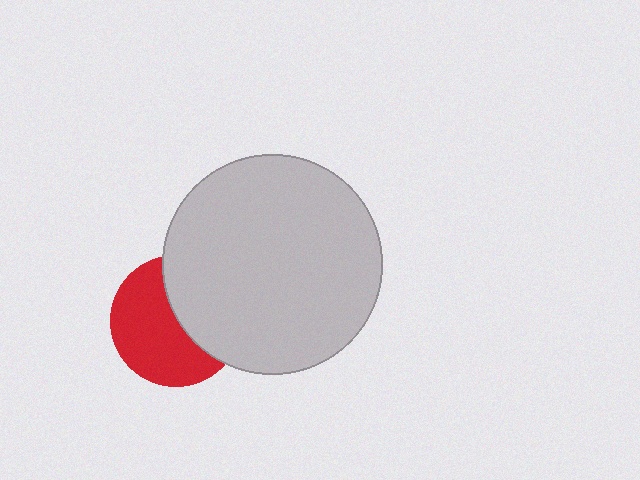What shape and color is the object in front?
The object in front is a light gray circle.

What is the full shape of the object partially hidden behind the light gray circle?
The partially hidden object is a red circle.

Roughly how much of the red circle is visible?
About half of it is visible (roughly 58%).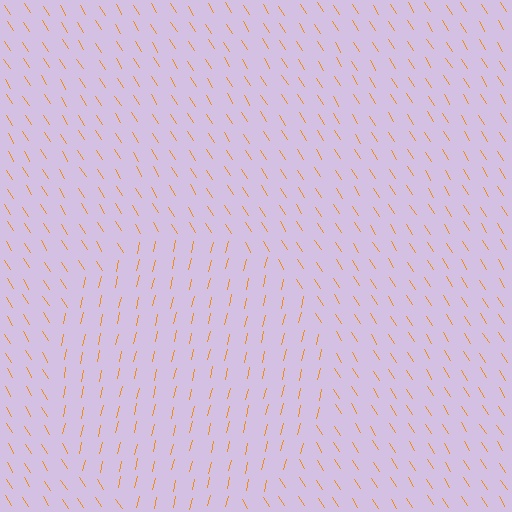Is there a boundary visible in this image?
Yes, there is a texture boundary formed by a change in line orientation.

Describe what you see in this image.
The image is filled with small orange line segments. A circle region in the image has lines oriented differently from the surrounding lines, creating a visible texture boundary.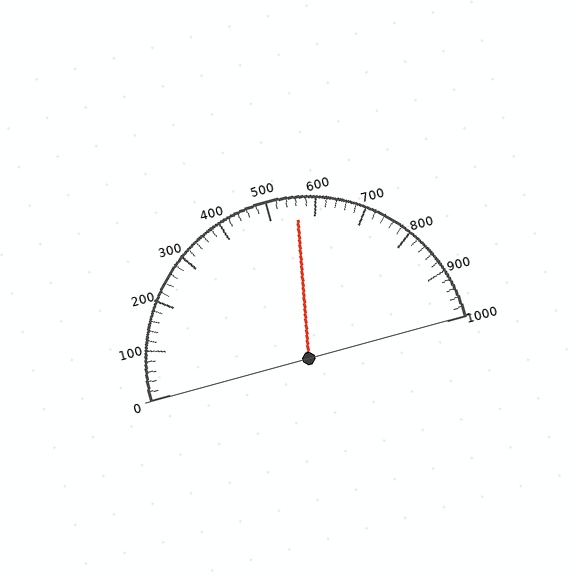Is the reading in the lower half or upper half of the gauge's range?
The reading is in the upper half of the range (0 to 1000).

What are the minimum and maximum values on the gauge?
The gauge ranges from 0 to 1000.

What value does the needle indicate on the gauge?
The needle indicates approximately 560.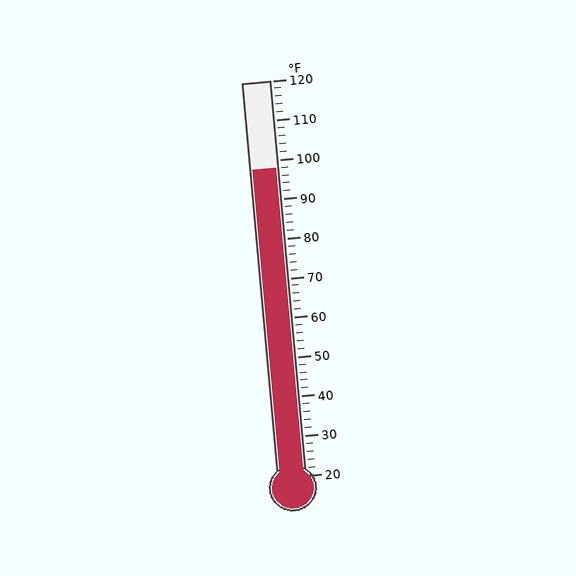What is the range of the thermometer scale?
The thermometer scale ranges from 20°F to 120°F.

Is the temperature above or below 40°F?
The temperature is above 40°F.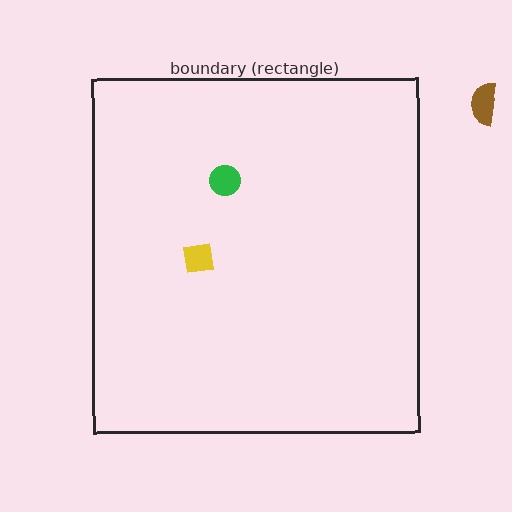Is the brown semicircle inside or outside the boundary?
Outside.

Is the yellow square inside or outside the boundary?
Inside.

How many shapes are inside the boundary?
2 inside, 1 outside.